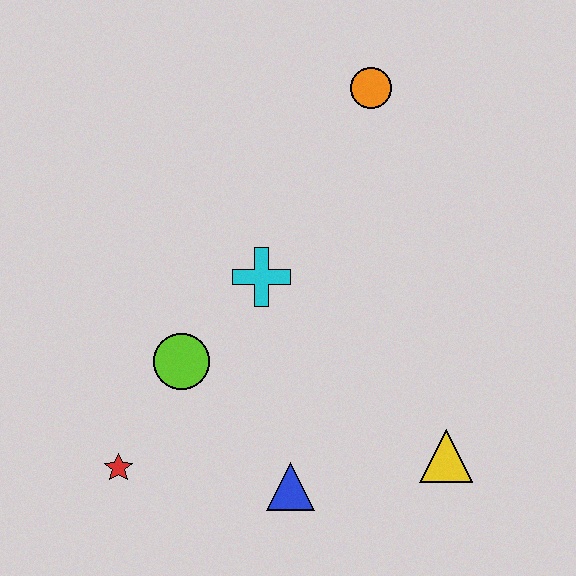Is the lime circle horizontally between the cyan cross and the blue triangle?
No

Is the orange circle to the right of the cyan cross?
Yes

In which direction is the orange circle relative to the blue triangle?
The orange circle is above the blue triangle.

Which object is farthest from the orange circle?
The red star is farthest from the orange circle.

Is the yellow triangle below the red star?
No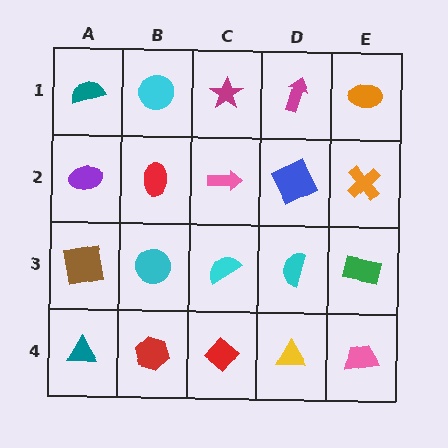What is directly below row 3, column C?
A red diamond.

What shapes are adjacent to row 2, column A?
A teal semicircle (row 1, column A), a brown square (row 3, column A), a red ellipse (row 2, column B).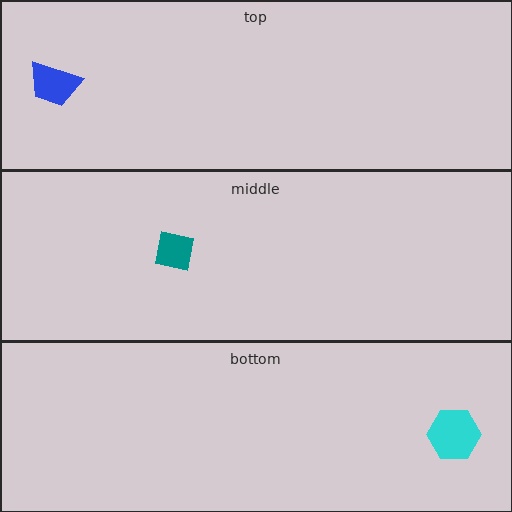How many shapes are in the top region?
1.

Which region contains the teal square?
The middle region.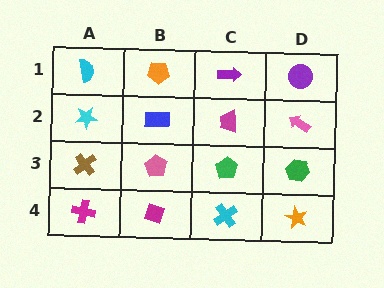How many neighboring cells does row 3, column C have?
4.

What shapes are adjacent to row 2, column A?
A cyan semicircle (row 1, column A), a brown cross (row 3, column A), a blue rectangle (row 2, column B).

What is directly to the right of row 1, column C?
A purple circle.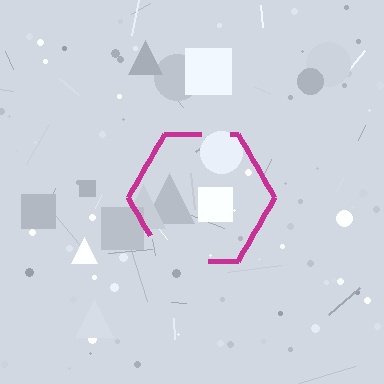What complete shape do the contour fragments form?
The contour fragments form a hexagon.